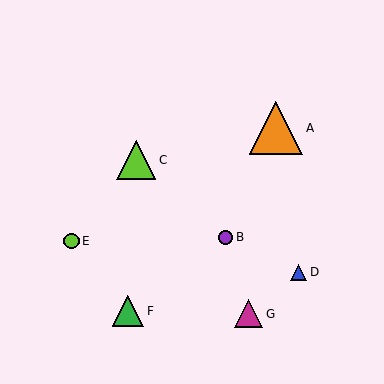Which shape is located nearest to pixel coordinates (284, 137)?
The orange triangle (labeled A) at (276, 128) is nearest to that location.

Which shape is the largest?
The orange triangle (labeled A) is the largest.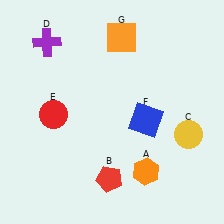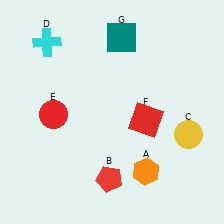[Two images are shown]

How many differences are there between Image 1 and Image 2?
There are 3 differences between the two images.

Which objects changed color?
D changed from purple to cyan. F changed from blue to red. G changed from orange to teal.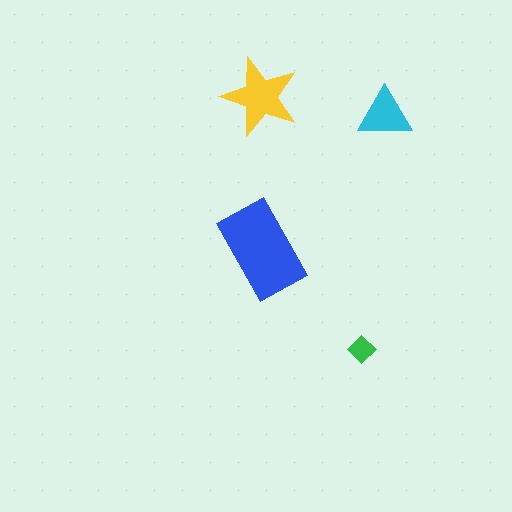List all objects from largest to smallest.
The blue rectangle, the yellow star, the cyan triangle, the green diamond.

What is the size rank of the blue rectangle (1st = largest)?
1st.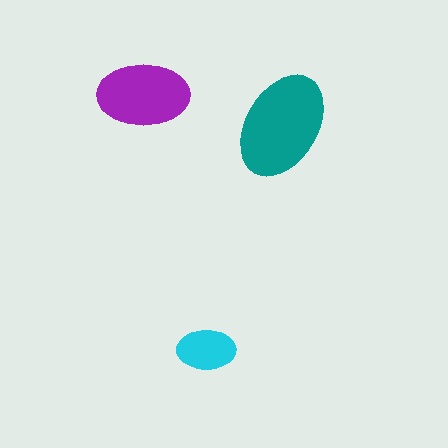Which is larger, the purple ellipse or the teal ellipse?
The teal one.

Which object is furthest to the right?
The teal ellipse is rightmost.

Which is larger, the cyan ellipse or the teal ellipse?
The teal one.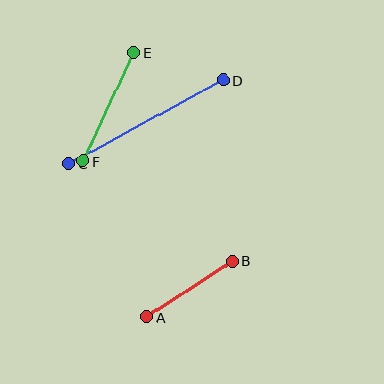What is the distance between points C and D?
The distance is approximately 175 pixels.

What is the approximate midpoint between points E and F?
The midpoint is at approximately (109, 107) pixels.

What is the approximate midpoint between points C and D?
The midpoint is at approximately (146, 122) pixels.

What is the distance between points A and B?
The distance is approximately 102 pixels.